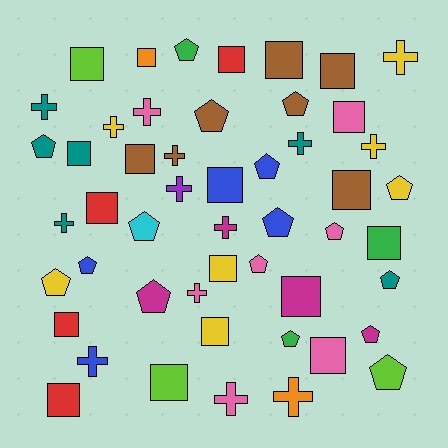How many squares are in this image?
There are 19 squares.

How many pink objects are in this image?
There are 7 pink objects.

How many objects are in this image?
There are 50 objects.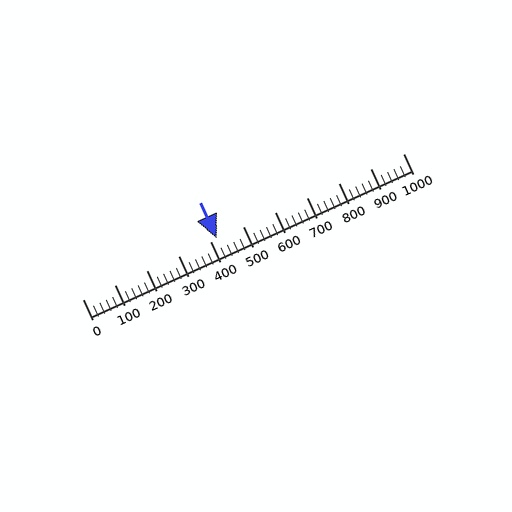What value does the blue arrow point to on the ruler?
The blue arrow points to approximately 420.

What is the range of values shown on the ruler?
The ruler shows values from 0 to 1000.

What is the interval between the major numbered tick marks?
The major tick marks are spaced 100 units apart.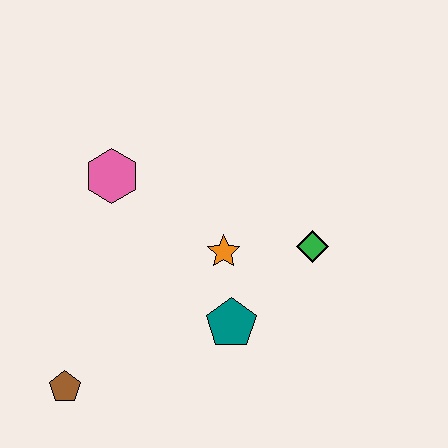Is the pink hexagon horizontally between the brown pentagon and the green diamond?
Yes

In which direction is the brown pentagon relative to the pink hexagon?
The brown pentagon is below the pink hexagon.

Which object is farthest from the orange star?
The brown pentagon is farthest from the orange star.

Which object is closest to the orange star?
The teal pentagon is closest to the orange star.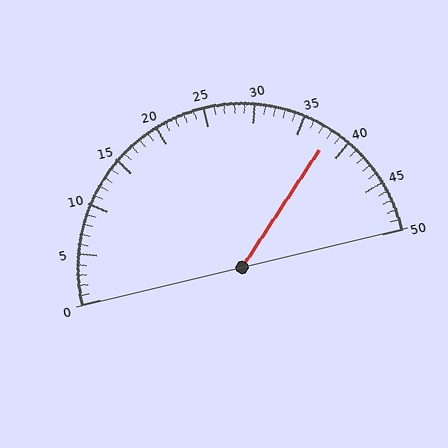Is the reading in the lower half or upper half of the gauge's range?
The reading is in the upper half of the range (0 to 50).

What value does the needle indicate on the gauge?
The needle indicates approximately 38.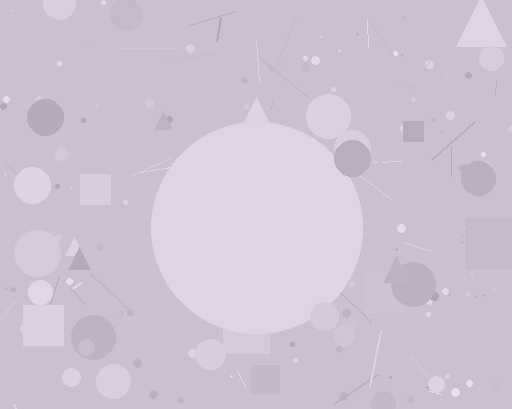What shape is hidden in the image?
A circle is hidden in the image.